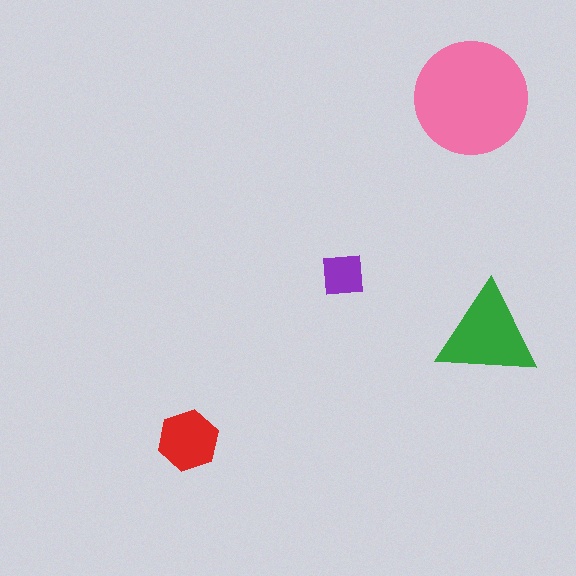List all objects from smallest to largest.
The purple square, the red hexagon, the green triangle, the pink circle.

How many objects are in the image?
There are 4 objects in the image.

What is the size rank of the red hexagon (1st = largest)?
3rd.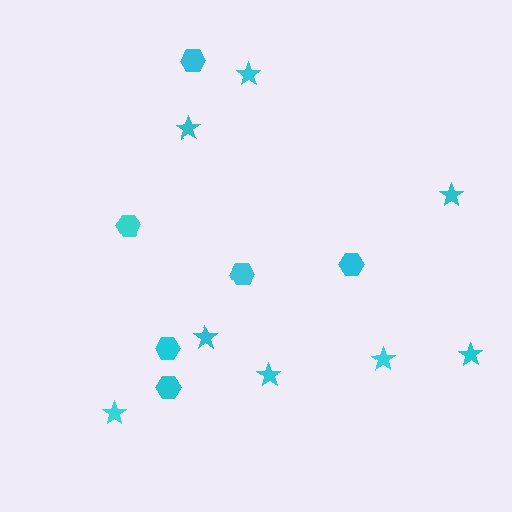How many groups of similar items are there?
There are 2 groups: one group of stars (8) and one group of hexagons (6).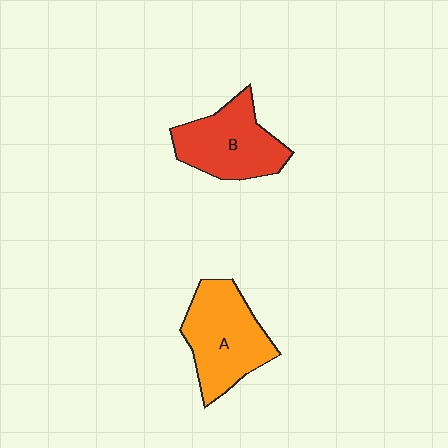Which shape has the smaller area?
Shape B (red).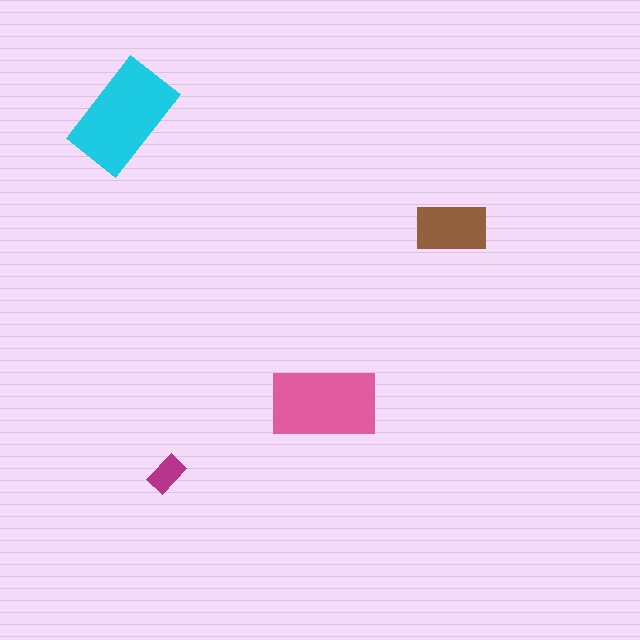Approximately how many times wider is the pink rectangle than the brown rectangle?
About 1.5 times wider.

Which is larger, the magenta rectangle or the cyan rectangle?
The cyan one.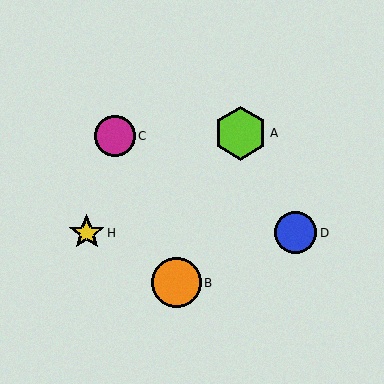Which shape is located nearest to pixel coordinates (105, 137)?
The magenta circle (labeled C) at (115, 136) is nearest to that location.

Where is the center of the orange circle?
The center of the orange circle is at (176, 283).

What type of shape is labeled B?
Shape B is an orange circle.